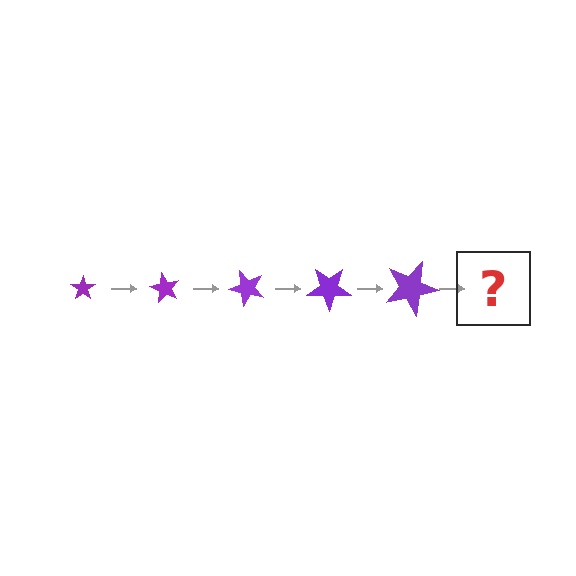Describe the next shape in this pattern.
It should be a star, larger than the previous one and rotated 300 degrees from the start.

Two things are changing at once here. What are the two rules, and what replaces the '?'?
The two rules are that the star grows larger each step and it rotates 60 degrees each step. The '?' should be a star, larger than the previous one and rotated 300 degrees from the start.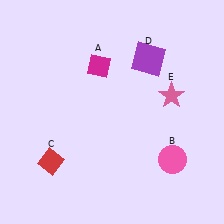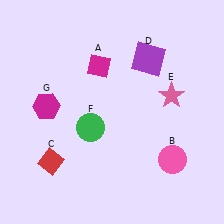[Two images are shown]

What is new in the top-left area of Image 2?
A magenta hexagon (G) was added in the top-left area of Image 2.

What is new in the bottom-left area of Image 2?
A green circle (F) was added in the bottom-left area of Image 2.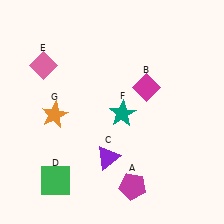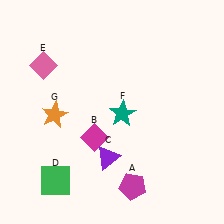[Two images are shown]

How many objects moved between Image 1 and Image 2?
1 object moved between the two images.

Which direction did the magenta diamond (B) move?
The magenta diamond (B) moved left.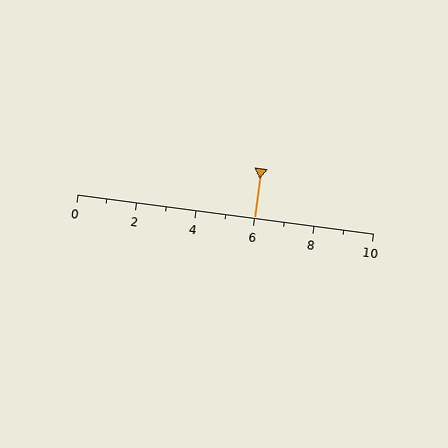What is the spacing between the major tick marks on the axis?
The major ticks are spaced 2 apart.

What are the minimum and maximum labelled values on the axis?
The axis runs from 0 to 10.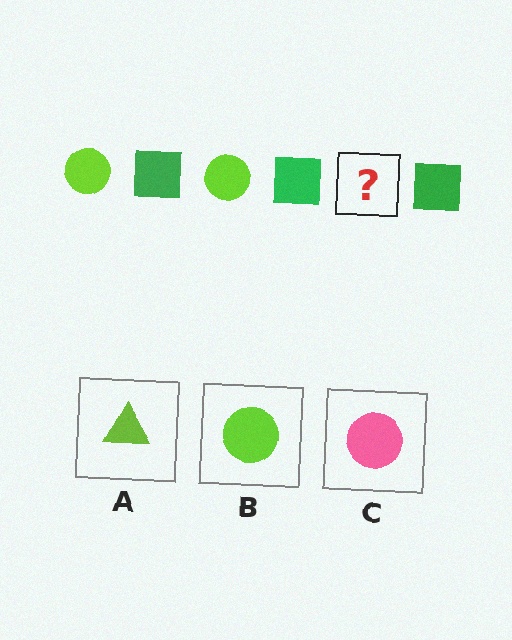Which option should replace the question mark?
Option B.